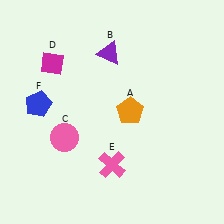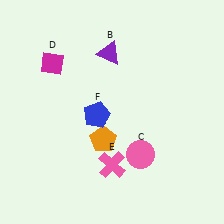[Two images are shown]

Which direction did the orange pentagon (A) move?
The orange pentagon (A) moved down.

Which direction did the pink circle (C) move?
The pink circle (C) moved right.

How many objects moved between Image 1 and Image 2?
3 objects moved between the two images.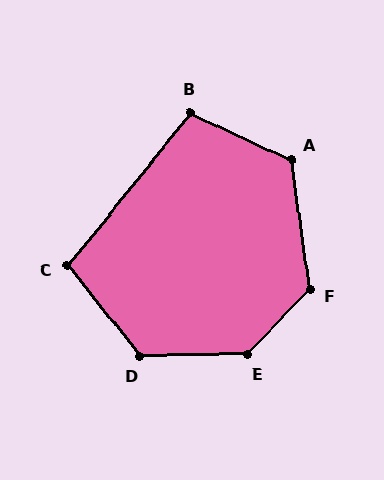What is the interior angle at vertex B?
Approximately 103 degrees (obtuse).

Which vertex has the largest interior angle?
E, at approximately 134 degrees.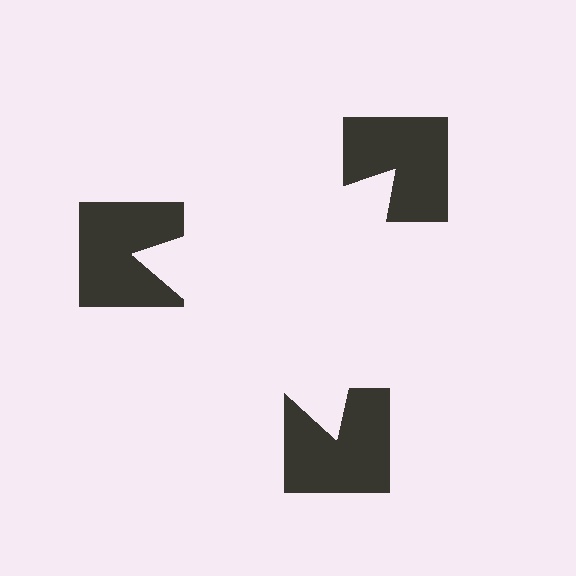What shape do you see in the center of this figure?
An illusory triangle — its edges are inferred from the aligned wedge cuts in the notched squares, not physically drawn.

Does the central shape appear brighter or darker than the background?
It typically appears slightly brighter than the background, even though no actual brightness change is drawn.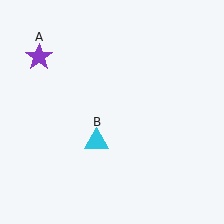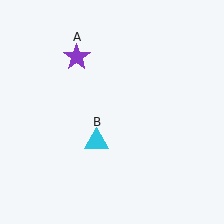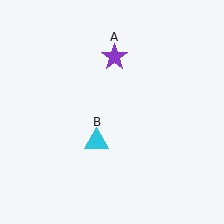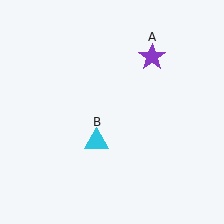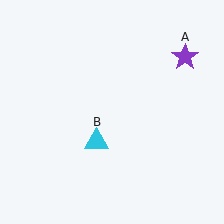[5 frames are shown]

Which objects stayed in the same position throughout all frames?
Cyan triangle (object B) remained stationary.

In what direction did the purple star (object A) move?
The purple star (object A) moved right.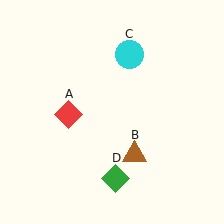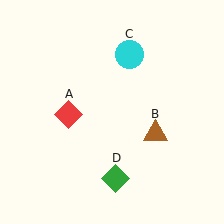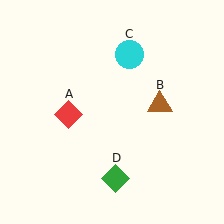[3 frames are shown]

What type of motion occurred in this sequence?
The brown triangle (object B) rotated counterclockwise around the center of the scene.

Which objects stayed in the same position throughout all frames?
Red diamond (object A) and cyan circle (object C) and green diamond (object D) remained stationary.